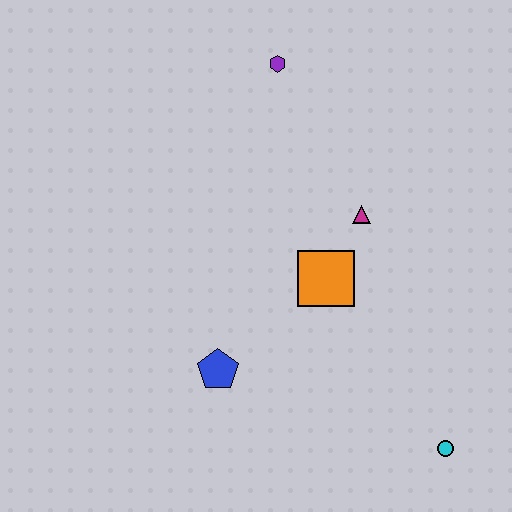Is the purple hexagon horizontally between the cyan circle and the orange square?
No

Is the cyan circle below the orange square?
Yes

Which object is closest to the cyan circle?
The orange square is closest to the cyan circle.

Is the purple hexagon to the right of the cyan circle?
No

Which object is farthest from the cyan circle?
The purple hexagon is farthest from the cyan circle.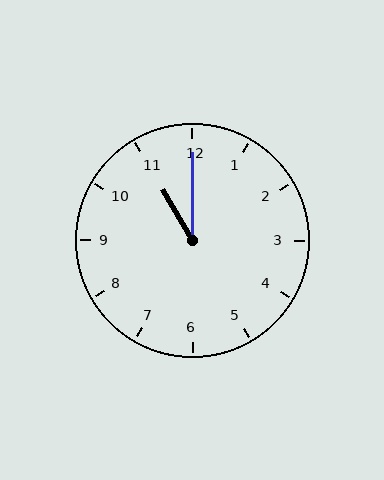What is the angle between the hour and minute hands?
Approximately 30 degrees.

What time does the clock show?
11:00.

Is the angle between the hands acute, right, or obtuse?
It is acute.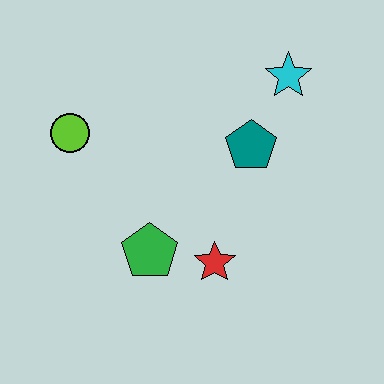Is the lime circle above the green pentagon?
Yes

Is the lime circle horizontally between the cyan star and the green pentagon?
No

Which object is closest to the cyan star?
The teal pentagon is closest to the cyan star.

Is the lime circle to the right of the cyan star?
No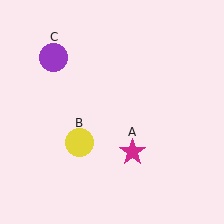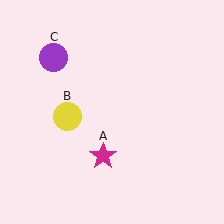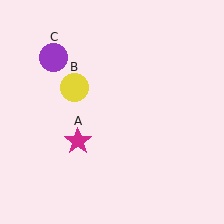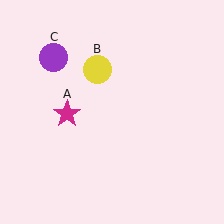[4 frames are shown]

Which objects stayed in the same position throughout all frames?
Purple circle (object C) remained stationary.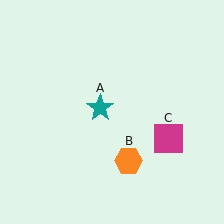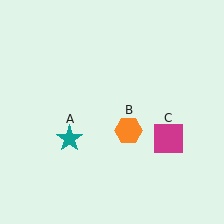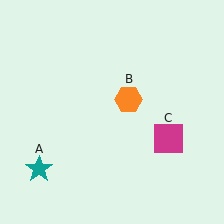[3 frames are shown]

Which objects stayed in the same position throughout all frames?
Magenta square (object C) remained stationary.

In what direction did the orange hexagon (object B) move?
The orange hexagon (object B) moved up.